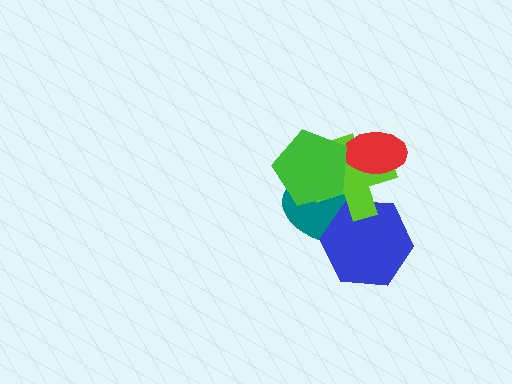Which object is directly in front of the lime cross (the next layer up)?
The red ellipse is directly in front of the lime cross.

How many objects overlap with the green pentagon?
2 objects overlap with the green pentagon.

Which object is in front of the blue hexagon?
The lime cross is in front of the blue hexagon.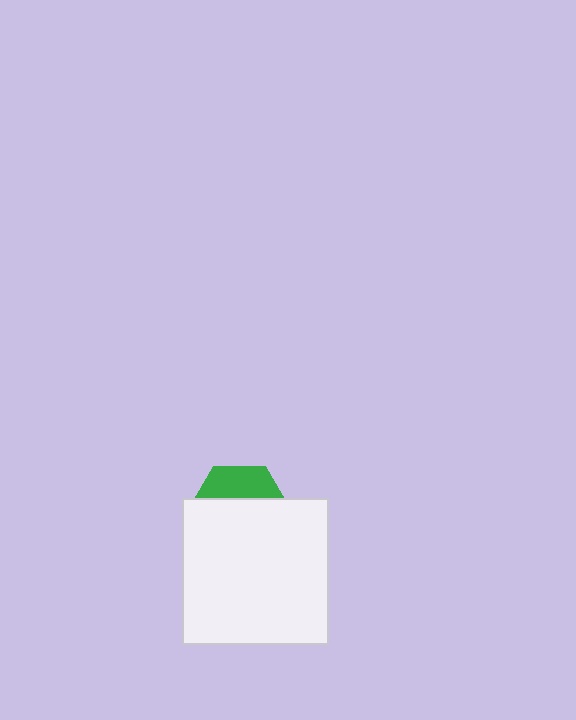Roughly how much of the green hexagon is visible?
A small part of it is visible (roughly 30%).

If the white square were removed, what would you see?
You would see the complete green hexagon.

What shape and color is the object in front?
The object in front is a white square.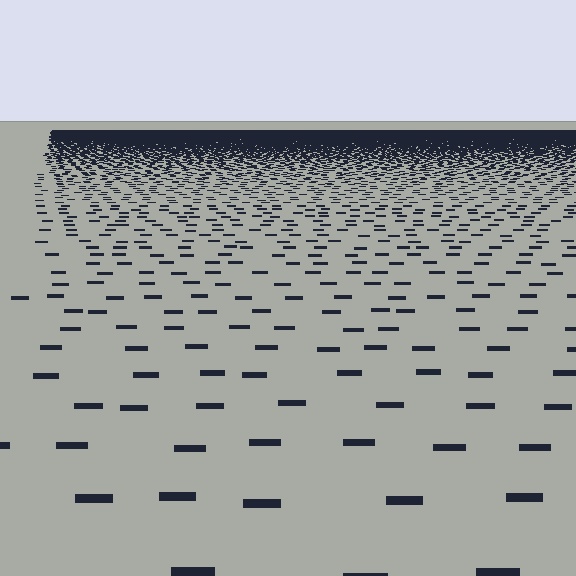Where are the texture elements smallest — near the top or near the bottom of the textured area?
Near the top.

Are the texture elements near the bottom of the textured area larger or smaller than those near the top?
Larger. Near the bottom, elements are closer to the viewer and appear at a bigger on-screen size.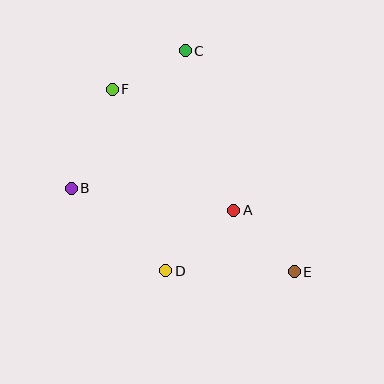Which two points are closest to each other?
Points C and F are closest to each other.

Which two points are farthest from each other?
Points E and F are farthest from each other.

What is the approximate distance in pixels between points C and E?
The distance between C and E is approximately 246 pixels.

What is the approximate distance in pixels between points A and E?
The distance between A and E is approximately 86 pixels.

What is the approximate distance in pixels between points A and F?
The distance between A and F is approximately 171 pixels.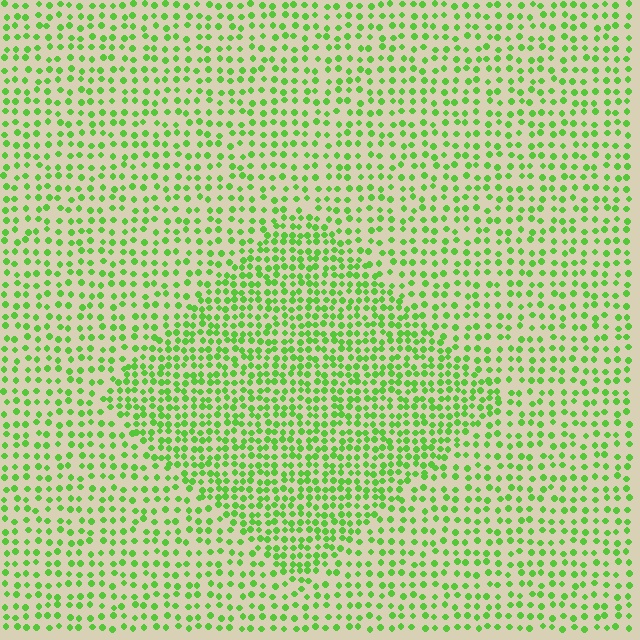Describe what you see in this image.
The image contains small lime elements arranged at two different densities. A diamond-shaped region is visible where the elements are more densely packed than the surrounding area.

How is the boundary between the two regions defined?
The boundary is defined by a change in element density (approximately 1.7x ratio). All elements are the same color, size, and shape.